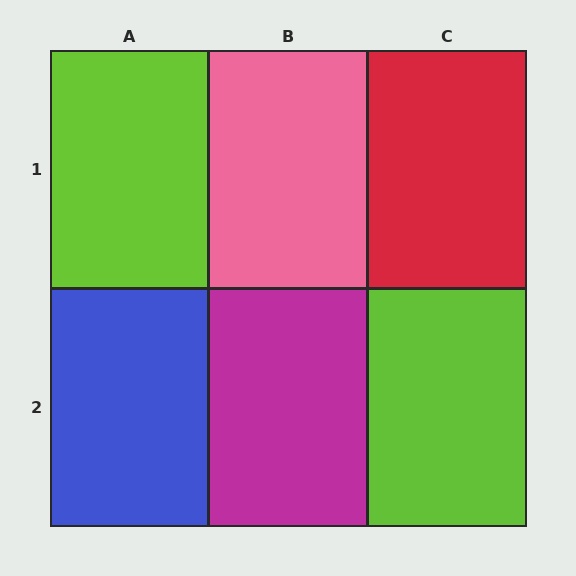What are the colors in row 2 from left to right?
Blue, magenta, lime.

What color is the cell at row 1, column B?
Pink.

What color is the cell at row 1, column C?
Red.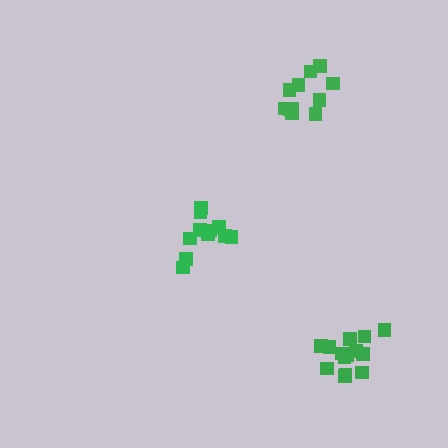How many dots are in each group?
Group 1: 14 dots, Group 2: 11 dots, Group 3: 11 dots (36 total).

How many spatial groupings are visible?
There are 3 spatial groupings.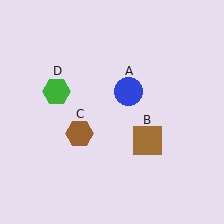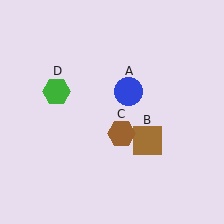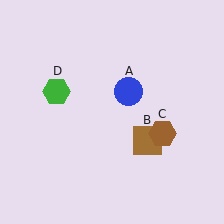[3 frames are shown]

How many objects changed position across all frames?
1 object changed position: brown hexagon (object C).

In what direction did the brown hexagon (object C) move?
The brown hexagon (object C) moved right.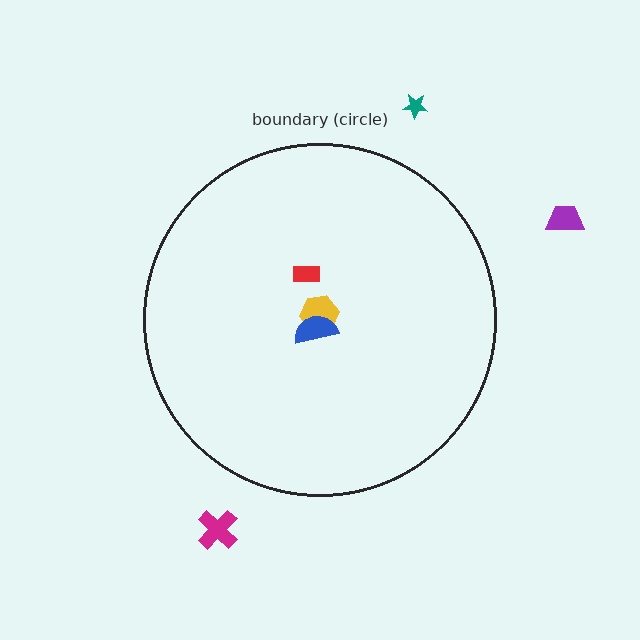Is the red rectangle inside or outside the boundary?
Inside.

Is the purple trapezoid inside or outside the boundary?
Outside.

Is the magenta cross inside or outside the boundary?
Outside.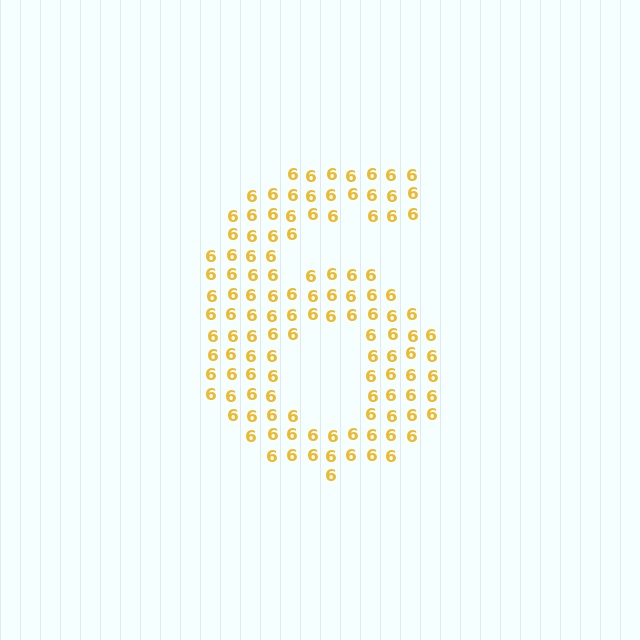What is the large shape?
The large shape is the digit 6.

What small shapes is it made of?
It is made of small digit 6's.